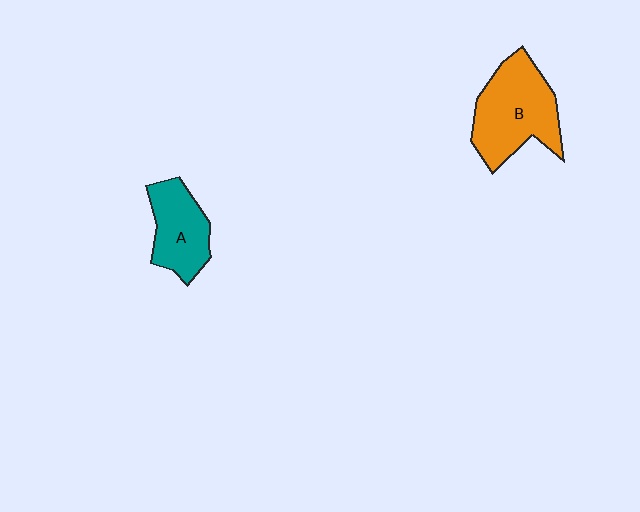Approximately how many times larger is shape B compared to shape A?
Approximately 1.5 times.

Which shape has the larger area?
Shape B (orange).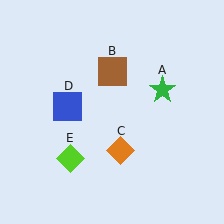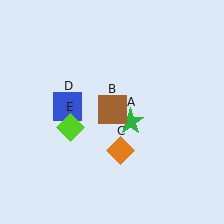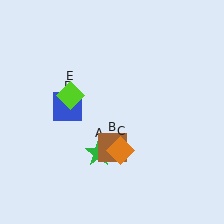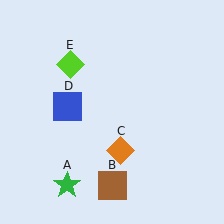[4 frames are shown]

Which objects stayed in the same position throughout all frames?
Orange diamond (object C) and blue square (object D) remained stationary.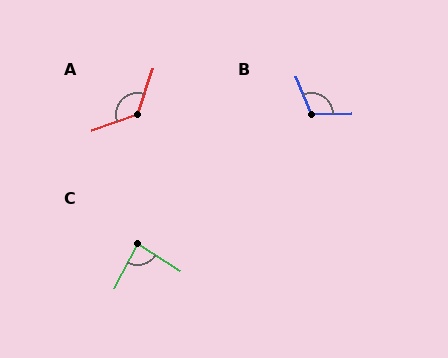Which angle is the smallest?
C, at approximately 85 degrees.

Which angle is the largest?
A, at approximately 127 degrees.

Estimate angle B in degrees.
Approximately 111 degrees.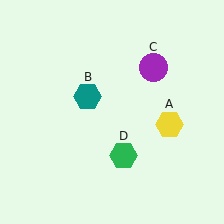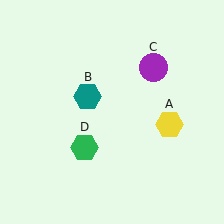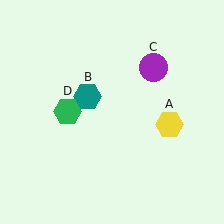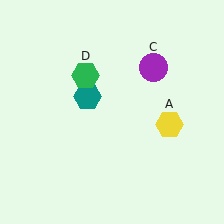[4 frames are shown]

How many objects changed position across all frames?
1 object changed position: green hexagon (object D).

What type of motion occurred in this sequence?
The green hexagon (object D) rotated clockwise around the center of the scene.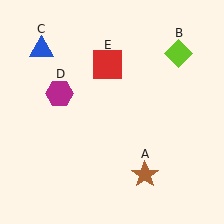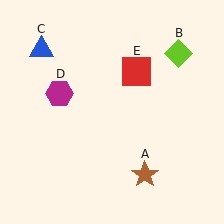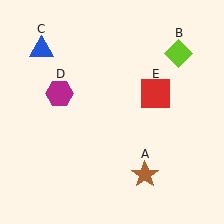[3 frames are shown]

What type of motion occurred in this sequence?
The red square (object E) rotated clockwise around the center of the scene.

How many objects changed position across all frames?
1 object changed position: red square (object E).